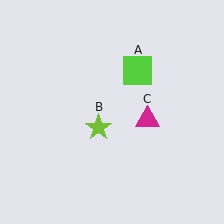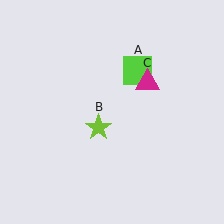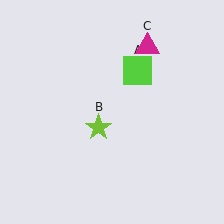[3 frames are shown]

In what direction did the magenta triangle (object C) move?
The magenta triangle (object C) moved up.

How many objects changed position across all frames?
1 object changed position: magenta triangle (object C).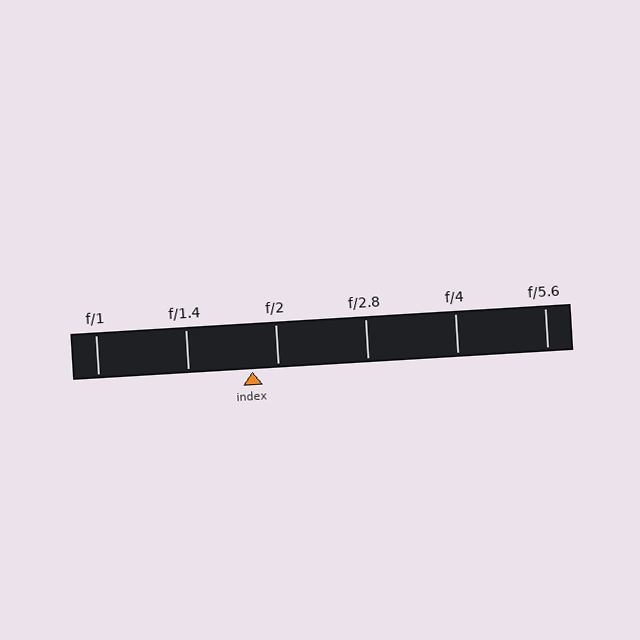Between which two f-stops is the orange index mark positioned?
The index mark is between f/1.4 and f/2.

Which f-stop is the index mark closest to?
The index mark is closest to f/2.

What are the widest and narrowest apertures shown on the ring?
The widest aperture shown is f/1 and the narrowest is f/5.6.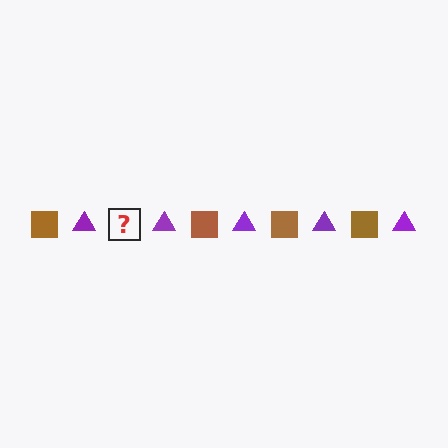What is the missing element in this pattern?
The missing element is a brown square.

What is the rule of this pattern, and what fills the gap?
The rule is that the pattern alternates between brown square and purple triangle. The gap should be filled with a brown square.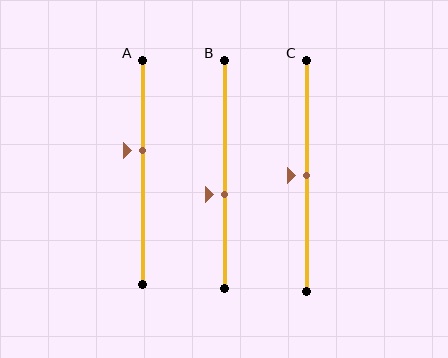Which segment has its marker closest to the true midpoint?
Segment C has its marker closest to the true midpoint.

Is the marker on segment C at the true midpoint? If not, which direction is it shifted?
Yes, the marker on segment C is at the true midpoint.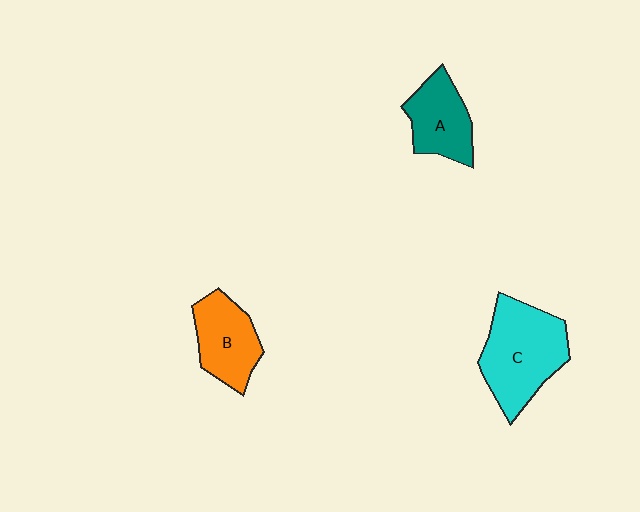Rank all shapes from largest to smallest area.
From largest to smallest: C (cyan), B (orange), A (teal).